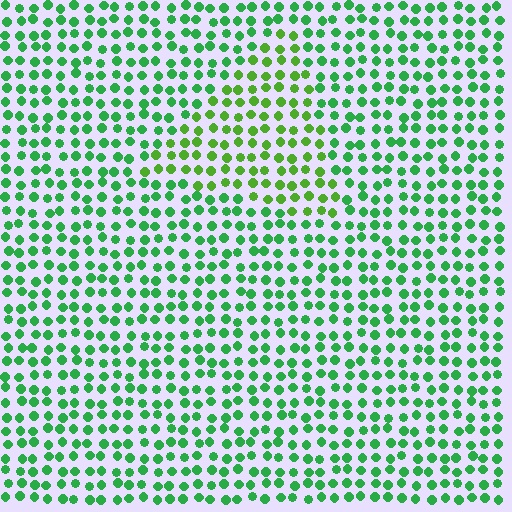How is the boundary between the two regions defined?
The boundary is defined purely by a slight shift in hue (about 29 degrees). Spacing, size, and orientation are identical on both sides.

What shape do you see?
I see a triangle.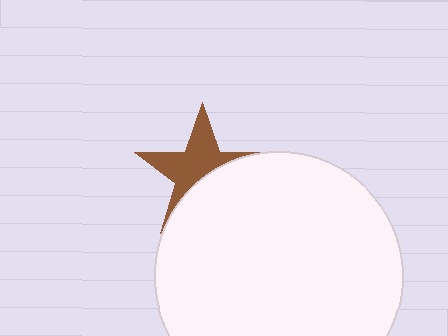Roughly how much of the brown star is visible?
About half of it is visible (roughly 54%).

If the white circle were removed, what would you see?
You would see the complete brown star.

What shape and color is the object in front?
The object in front is a white circle.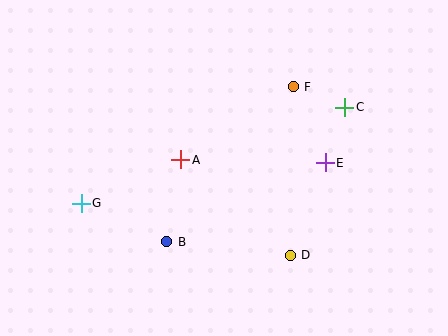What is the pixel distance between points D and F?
The distance between D and F is 168 pixels.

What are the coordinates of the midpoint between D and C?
The midpoint between D and C is at (318, 181).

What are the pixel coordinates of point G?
Point G is at (81, 203).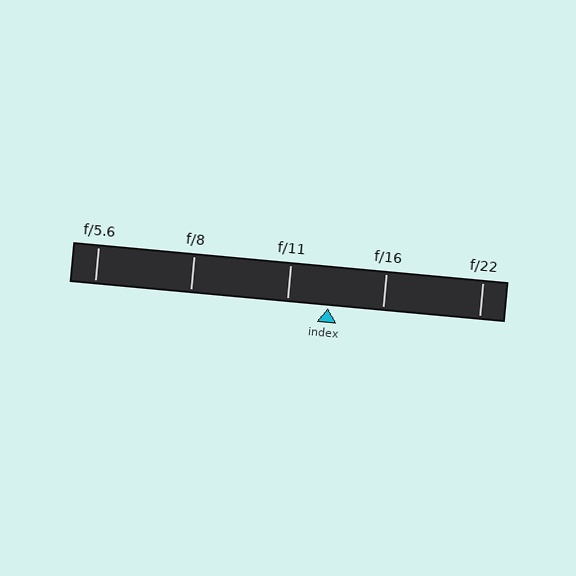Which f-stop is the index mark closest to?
The index mark is closest to f/11.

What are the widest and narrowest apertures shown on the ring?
The widest aperture shown is f/5.6 and the narrowest is f/22.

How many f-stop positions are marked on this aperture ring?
There are 5 f-stop positions marked.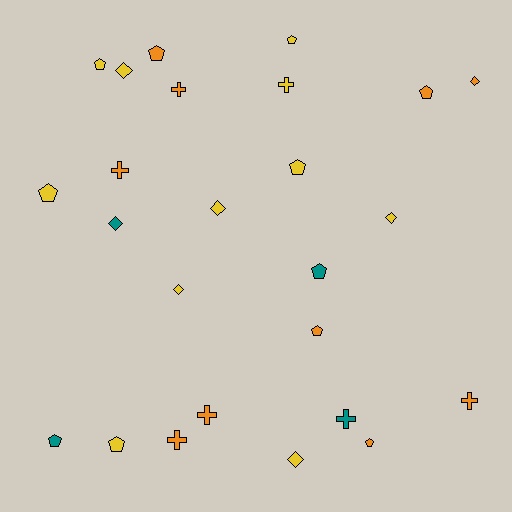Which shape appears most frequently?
Pentagon, with 11 objects.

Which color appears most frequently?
Yellow, with 11 objects.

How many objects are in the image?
There are 25 objects.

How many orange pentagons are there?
There are 4 orange pentagons.